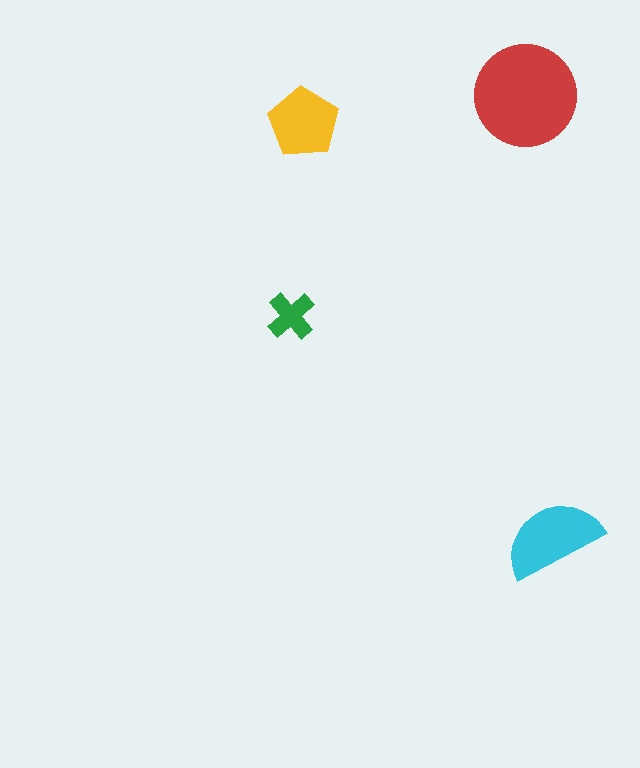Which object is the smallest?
The green cross.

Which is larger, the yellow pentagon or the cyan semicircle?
The cyan semicircle.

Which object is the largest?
The red circle.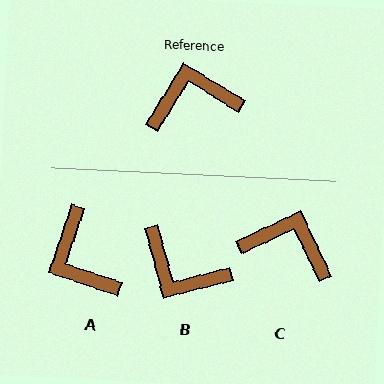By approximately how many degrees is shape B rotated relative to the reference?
Approximately 136 degrees counter-clockwise.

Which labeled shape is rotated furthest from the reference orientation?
B, about 136 degrees away.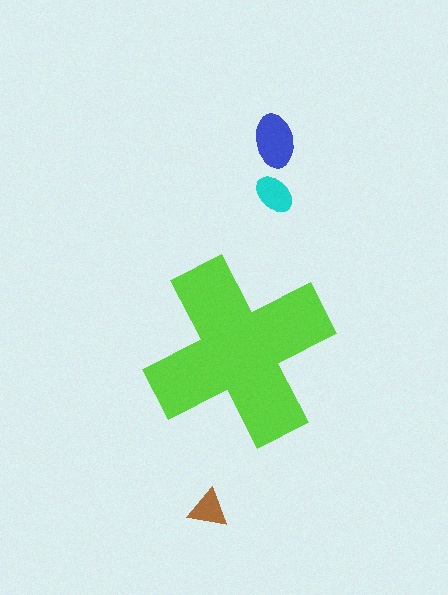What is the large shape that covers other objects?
A lime cross.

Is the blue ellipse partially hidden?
No, the blue ellipse is fully visible.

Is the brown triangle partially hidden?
No, the brown triangle is fully visible.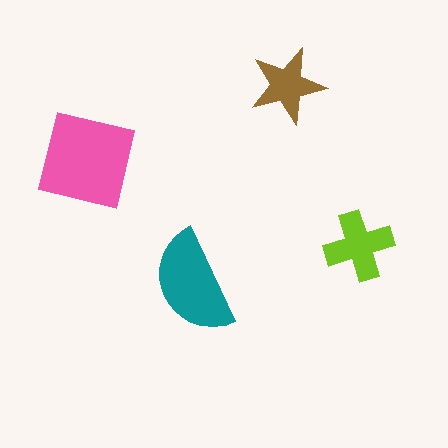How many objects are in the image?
There are 4 objects in the image.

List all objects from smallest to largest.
The brown star, the lime cross, the teal semicircle, the pink square.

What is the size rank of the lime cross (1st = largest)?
3rd.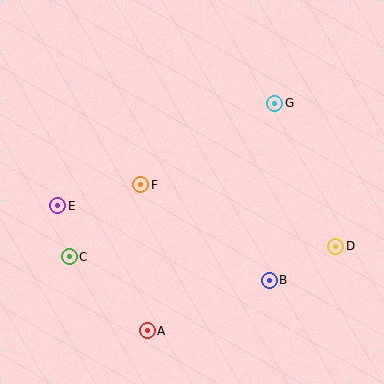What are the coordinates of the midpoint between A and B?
The midpoint between A and B is at (208, 306).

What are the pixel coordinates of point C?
Point C is at (69, 257).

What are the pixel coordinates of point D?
Point D is at (336, 246).